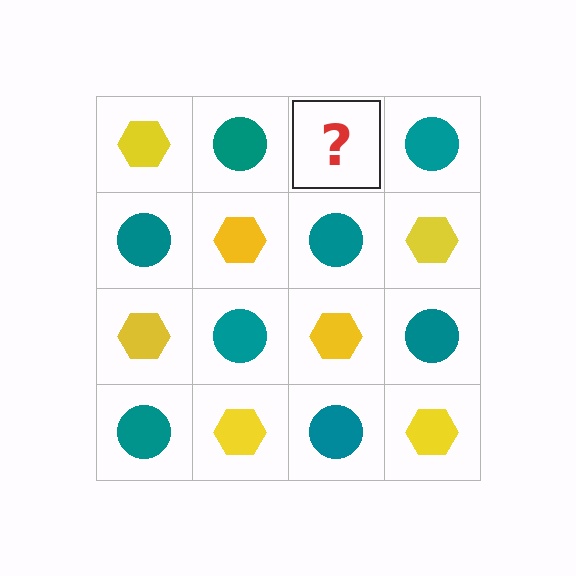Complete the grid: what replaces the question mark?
The question mark should be replaced with a yellow hexagon.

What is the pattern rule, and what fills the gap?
The rule is that it alternates yellow hexagon and teal circle in a checkerboard pattern. The gap should be filled with a yellow hexagon.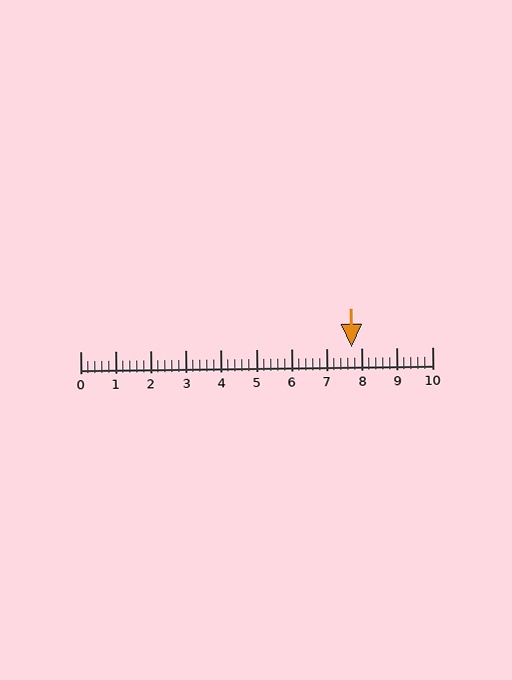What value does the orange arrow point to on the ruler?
The orange arrow points to approximately 7.7.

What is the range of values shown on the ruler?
The ruler shows values from 0 to 10.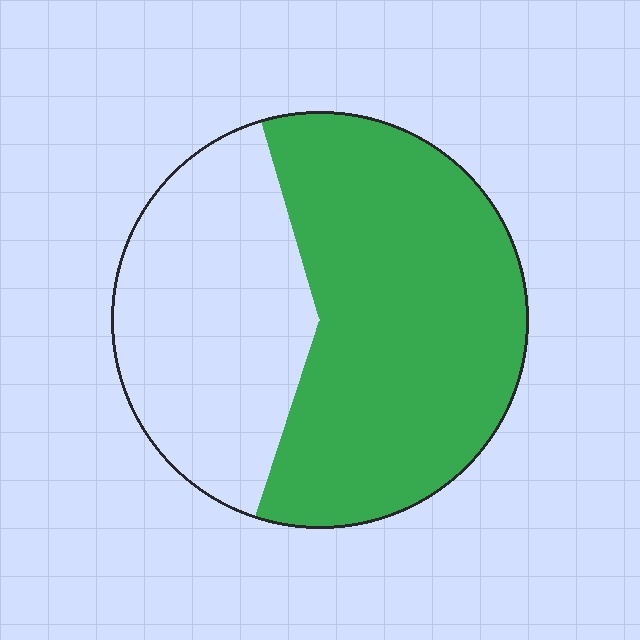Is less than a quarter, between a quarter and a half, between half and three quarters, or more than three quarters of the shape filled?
Between half and three quarters.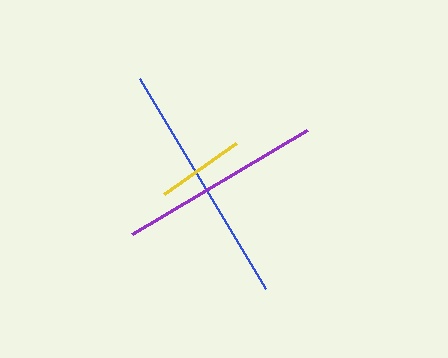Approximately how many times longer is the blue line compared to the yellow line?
The blue line is approximately 2.8 times the length of the yellow line.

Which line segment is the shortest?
The yellow line is the shortest at approximately 89 pixels.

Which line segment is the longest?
The blue line is the longest at approximately 244 pixels.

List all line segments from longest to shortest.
From longest to shortest: blue, purple, yellow.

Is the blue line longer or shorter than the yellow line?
The blue line is longer than the yellow line.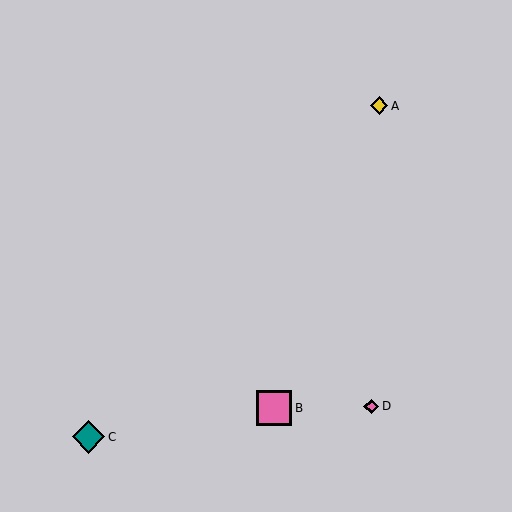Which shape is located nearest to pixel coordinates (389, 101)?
The yellow diamond (labeled A) at (379, 106) is nearest to that location.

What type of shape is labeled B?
Shape B is a pink square.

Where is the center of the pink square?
The center of the pink square is at (274, 408).